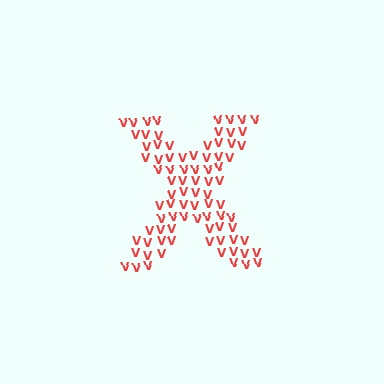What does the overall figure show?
The overall figure shows the letter X.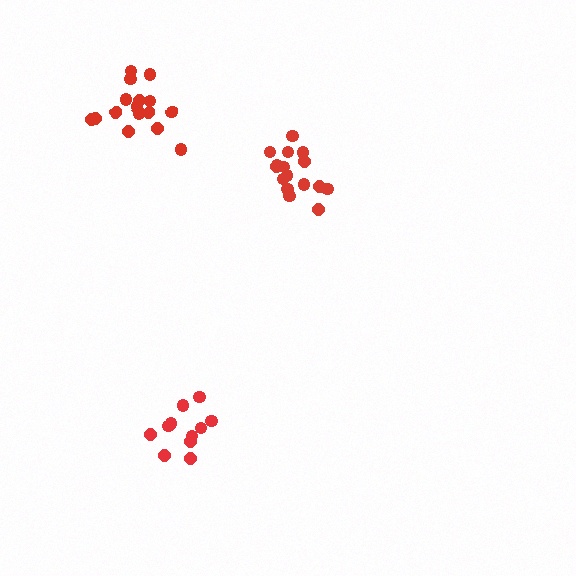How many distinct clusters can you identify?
There are 3 distinct clusters.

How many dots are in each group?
Group 1: 16 dots, Group 2: 11 dots, Group 3: 16 dots (43 total).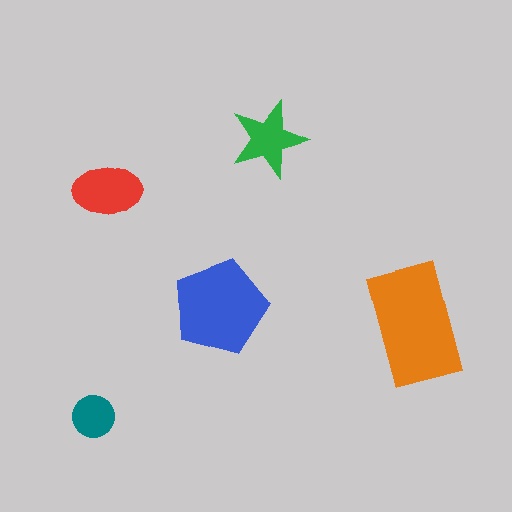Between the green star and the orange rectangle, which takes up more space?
The orange rectangle.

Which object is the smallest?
The teal circle.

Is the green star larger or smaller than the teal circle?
Larger.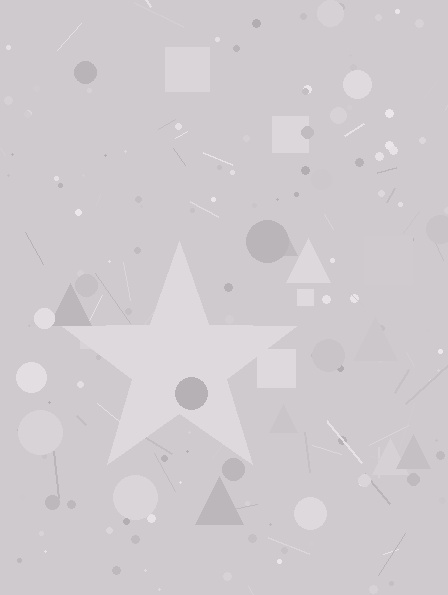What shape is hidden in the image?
A star is hidden in the image.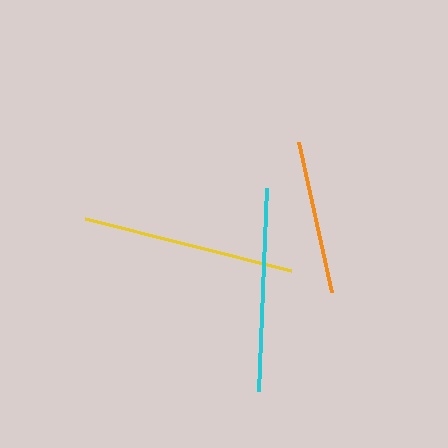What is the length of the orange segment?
The orange segment is approximately 154 pixels long.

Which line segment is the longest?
The yellow line is the longest at approximately 213 pixels.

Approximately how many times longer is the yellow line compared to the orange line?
The yellow line is approximately 1.4 times the length of the orange line.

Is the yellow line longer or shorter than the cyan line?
The yellow line is longer than the cyan line.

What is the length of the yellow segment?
The yellow segment is approximately 213 pixels long.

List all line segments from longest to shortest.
From longest to shortest: yellow, cyan, orange.